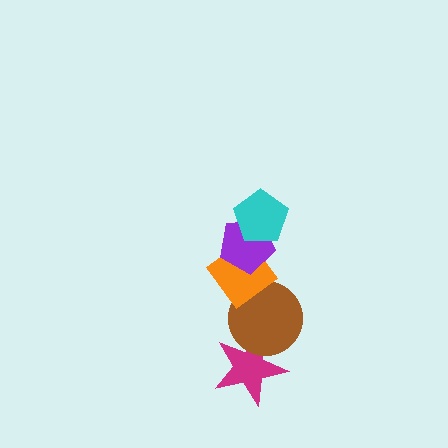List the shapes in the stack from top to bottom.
From top to bottom: the cyan pentagon, the purple pentagon, the orange diamond, the brown circle, the magenta star.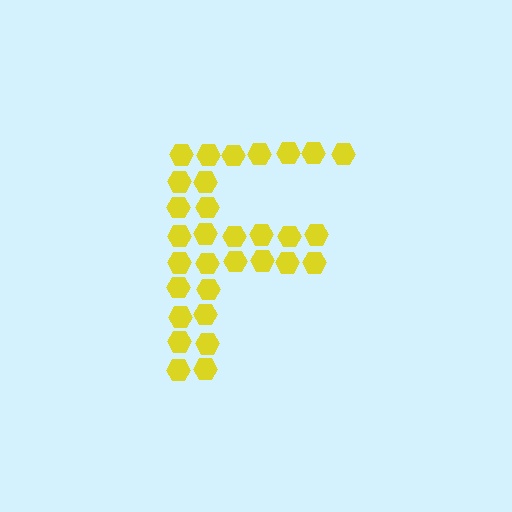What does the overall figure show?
The overall figure shows the letter F.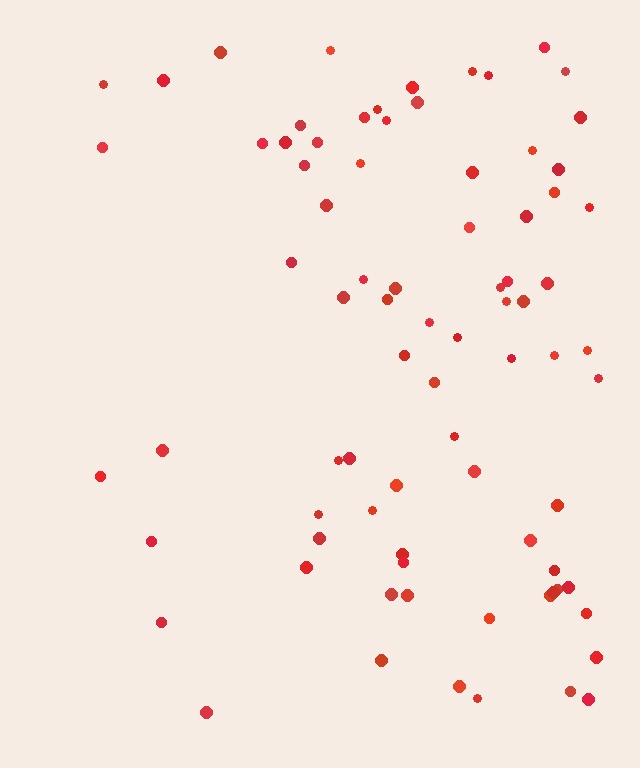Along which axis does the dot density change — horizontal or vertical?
Horizontal.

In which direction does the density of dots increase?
From left to right, with the right side densest.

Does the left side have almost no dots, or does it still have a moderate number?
Still a moderate number, just noticeably fewer than the right.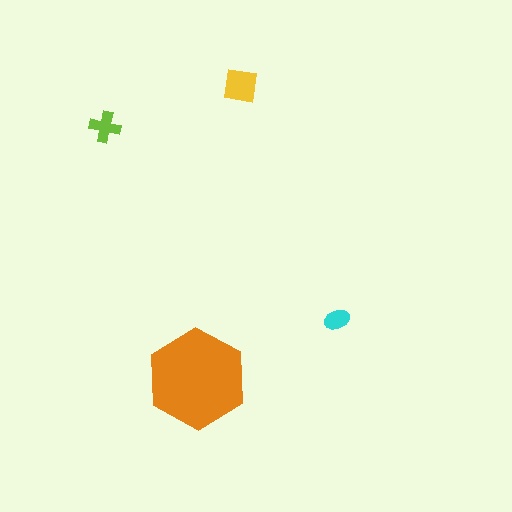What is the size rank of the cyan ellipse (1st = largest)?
4th.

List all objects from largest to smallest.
The orange hexagon, the yellow square, the lime cross, the cyan ellipse.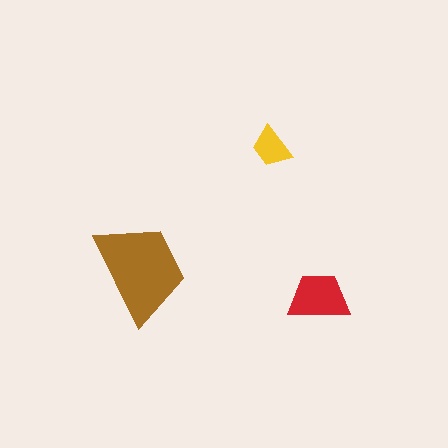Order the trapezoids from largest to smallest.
the brown one, the red one, the yellow one.